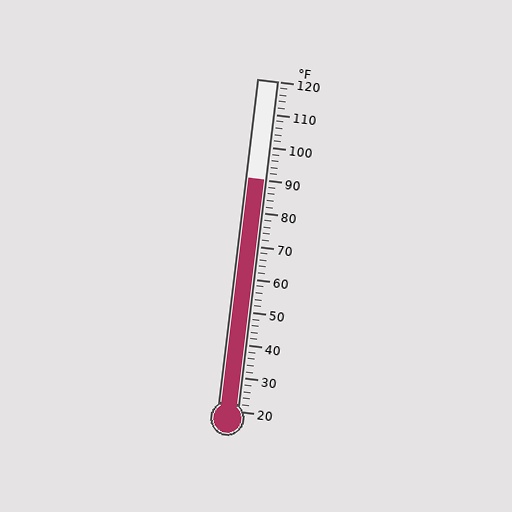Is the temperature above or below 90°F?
The temperature is at 90°F.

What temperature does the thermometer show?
The thermometer shows approximately 90°F.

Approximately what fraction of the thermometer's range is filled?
The thermometer is filled to approximately 70% of its range.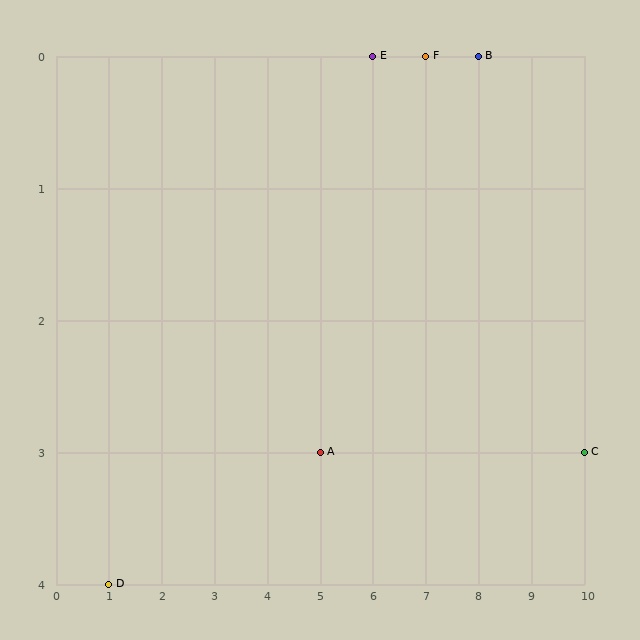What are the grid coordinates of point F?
Point F is at grid coordinates (7, 0).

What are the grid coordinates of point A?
Point A is at grid coordinates (5, 3).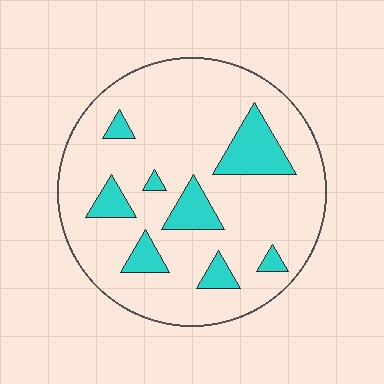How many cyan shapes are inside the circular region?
8.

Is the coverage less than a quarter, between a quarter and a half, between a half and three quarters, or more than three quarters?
Less than a quarter.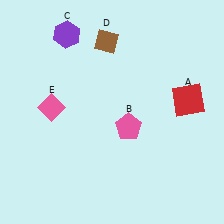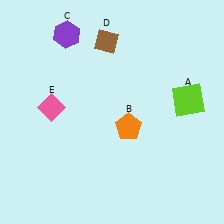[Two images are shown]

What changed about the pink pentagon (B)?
In Image 1, B is pink. In Image 2, it changed to orange.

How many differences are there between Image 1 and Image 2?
There are 2 differences between the two images.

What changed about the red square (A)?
In Image 1, A is red. In Image 2, it changed to lime.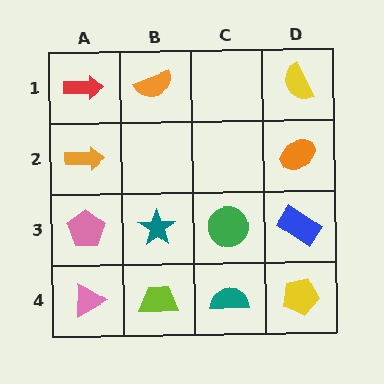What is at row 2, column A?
An orange arrow.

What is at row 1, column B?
An orange semicircle.